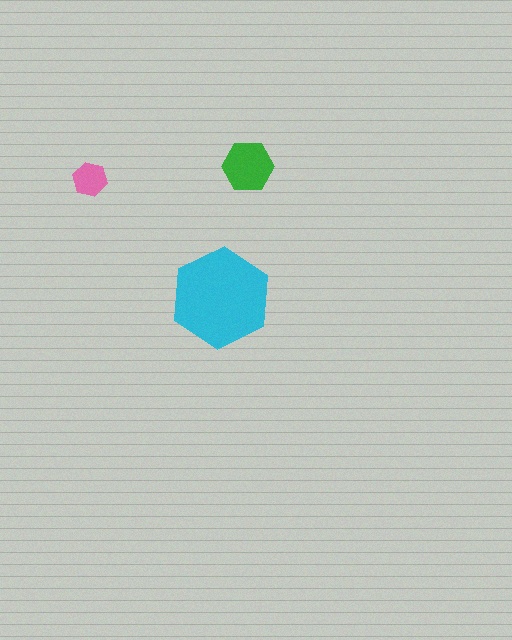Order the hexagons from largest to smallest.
the cyan one, the green one, the pink one.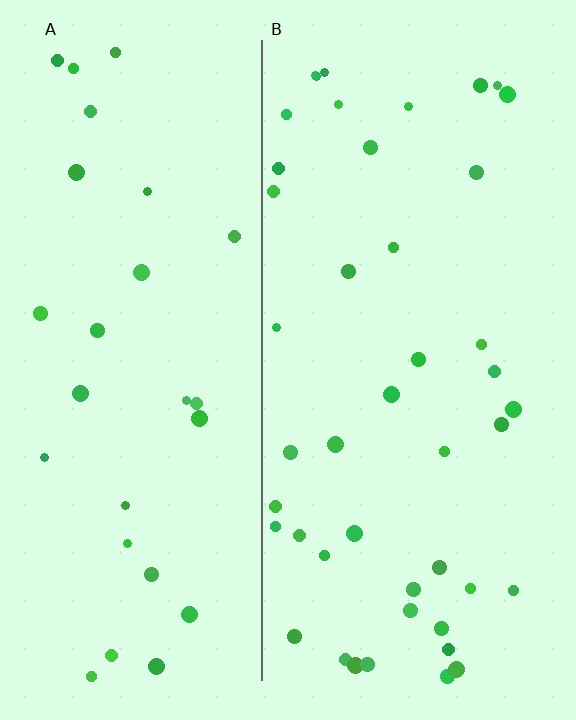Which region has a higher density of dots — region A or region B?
B (the right).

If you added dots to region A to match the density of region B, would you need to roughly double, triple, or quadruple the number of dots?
Approximately double.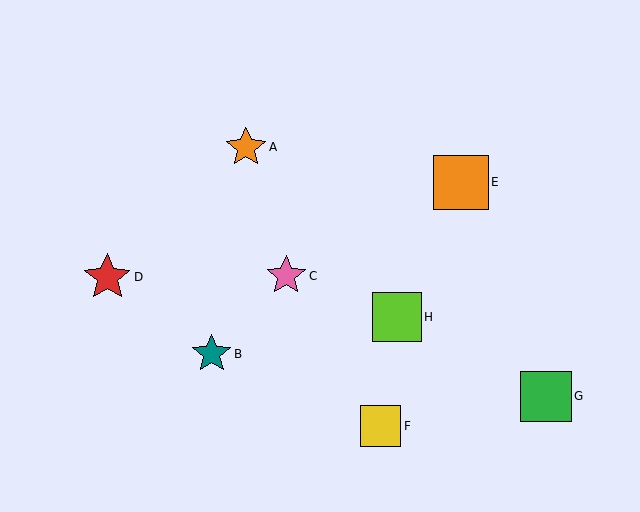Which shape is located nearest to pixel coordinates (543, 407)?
The green square (labeled G) at (546, 396) is nearest to that location.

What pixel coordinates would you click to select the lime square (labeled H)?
Click at (397, 317) to select the lime square H.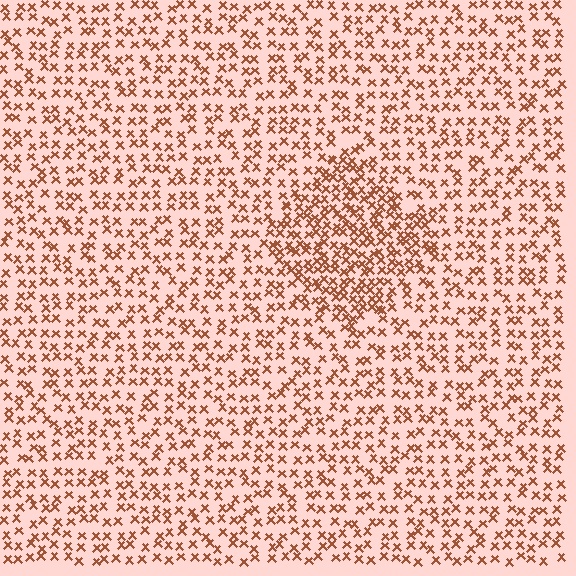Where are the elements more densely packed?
The elements are more densely packed inside the diamond boundary.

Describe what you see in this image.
The image contains small brown elements arranged at two different densities. A diamond-shaped region is visible where the elements are more densely packed than the surrounding area.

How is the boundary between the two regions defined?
The boundary is defined by a change in element density (approximately 1.9x ratio). All elements are the same color, size, and shape.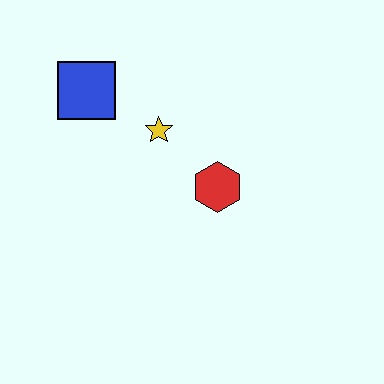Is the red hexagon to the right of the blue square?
Yes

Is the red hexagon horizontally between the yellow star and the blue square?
No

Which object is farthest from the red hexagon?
The blue square is farthest from the red hexagon.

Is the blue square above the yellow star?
Yes